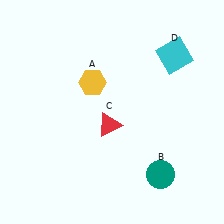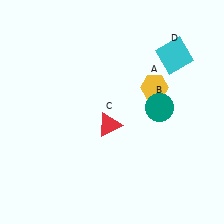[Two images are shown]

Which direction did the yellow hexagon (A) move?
The yellow hexagon (A) moved right.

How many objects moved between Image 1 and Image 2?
2 objects moved between the two images.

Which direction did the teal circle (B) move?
The teal circle (B) moved up.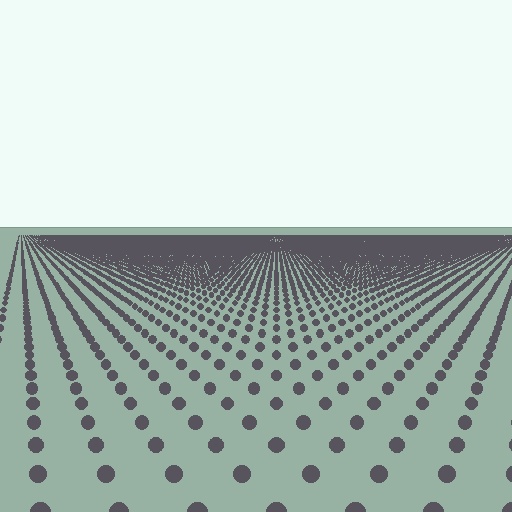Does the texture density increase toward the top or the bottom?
Density increases toward the top.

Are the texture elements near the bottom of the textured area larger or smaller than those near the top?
Larger. Near the bottom, elements are closer to the viewer and appear at a bigger on-screen size.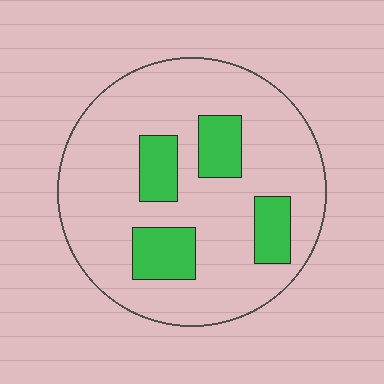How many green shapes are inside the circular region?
4.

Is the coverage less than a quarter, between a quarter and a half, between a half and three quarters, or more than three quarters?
Less than a quarter.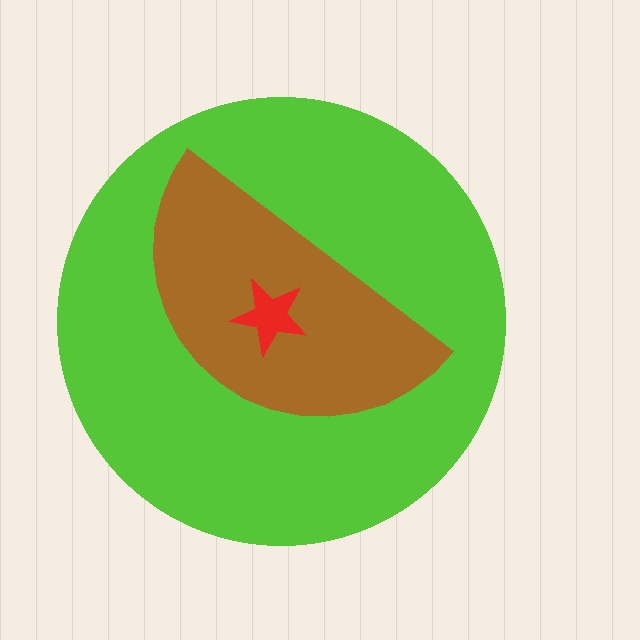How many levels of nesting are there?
3.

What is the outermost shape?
The lime circle.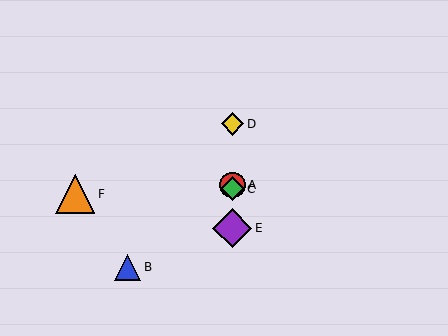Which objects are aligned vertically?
Objects A, C, D, E are aligned vertically.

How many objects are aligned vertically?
4 objects (A, C, D, E) are aligned vertically.